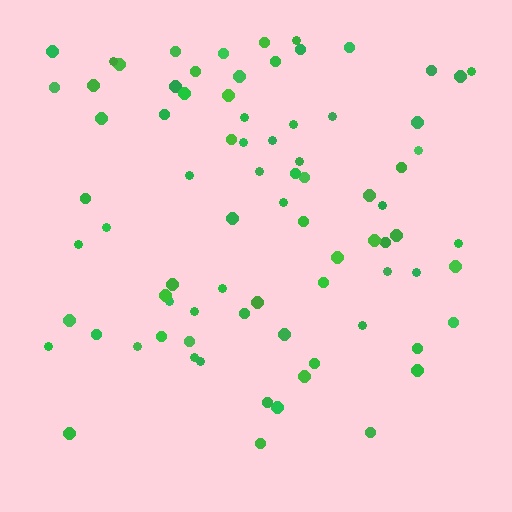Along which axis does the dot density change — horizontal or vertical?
Vertical.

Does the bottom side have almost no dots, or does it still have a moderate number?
Still a moderate number, just noticeably fewer than the top.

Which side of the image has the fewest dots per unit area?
The bottom.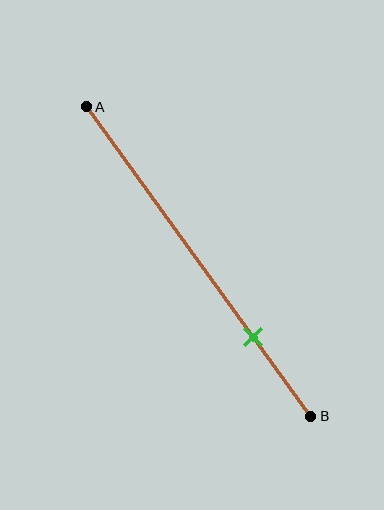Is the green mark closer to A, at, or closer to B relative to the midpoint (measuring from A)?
The green mark is closer to point B than the midpoint of segment AB.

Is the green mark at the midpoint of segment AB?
No, the mark is at about 75% from A, not at the 50% midpoint.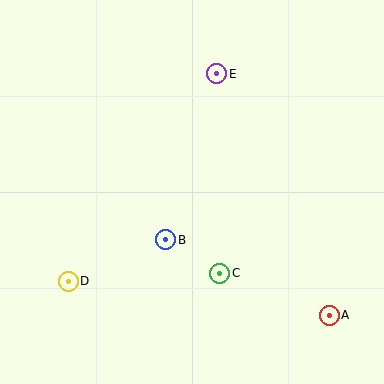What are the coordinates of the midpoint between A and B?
The midpoint between A and B is at (248, 277).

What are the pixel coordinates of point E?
Point E is at (217, 74).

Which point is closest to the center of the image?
Point B at (166, 240) is closest to the center.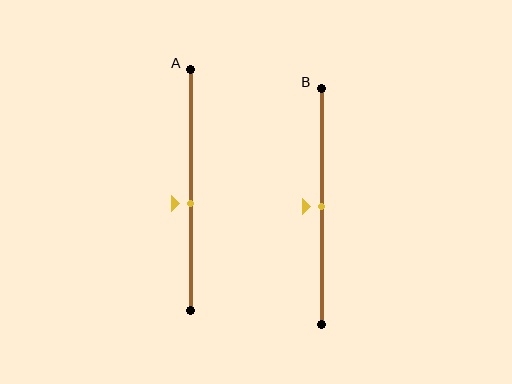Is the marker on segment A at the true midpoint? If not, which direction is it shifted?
No, the marker on segment A is shifted downward by about 5% of the segment length.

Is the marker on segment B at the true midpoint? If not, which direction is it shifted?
Yes, the marker on segment B is at the true midpoint.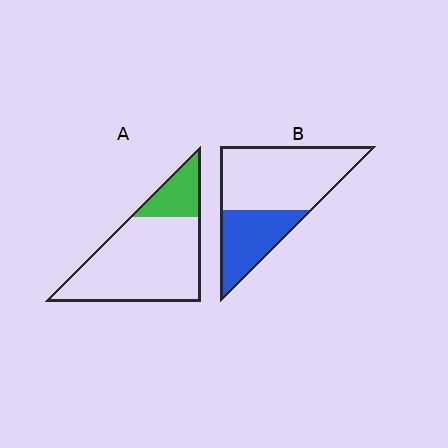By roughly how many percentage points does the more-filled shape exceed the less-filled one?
By roughly 15 percentage points (B over A).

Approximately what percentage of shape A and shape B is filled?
A is approximately 20% and B is approximately 35%.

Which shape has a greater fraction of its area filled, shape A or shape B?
Shape B.